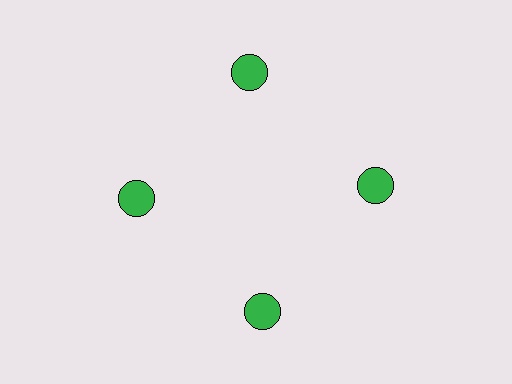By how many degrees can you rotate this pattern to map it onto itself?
The pattern maps onto itself every 90 degrees of rotation.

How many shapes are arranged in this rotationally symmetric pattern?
There are 4 shapes, arranged in 4 groups of 1.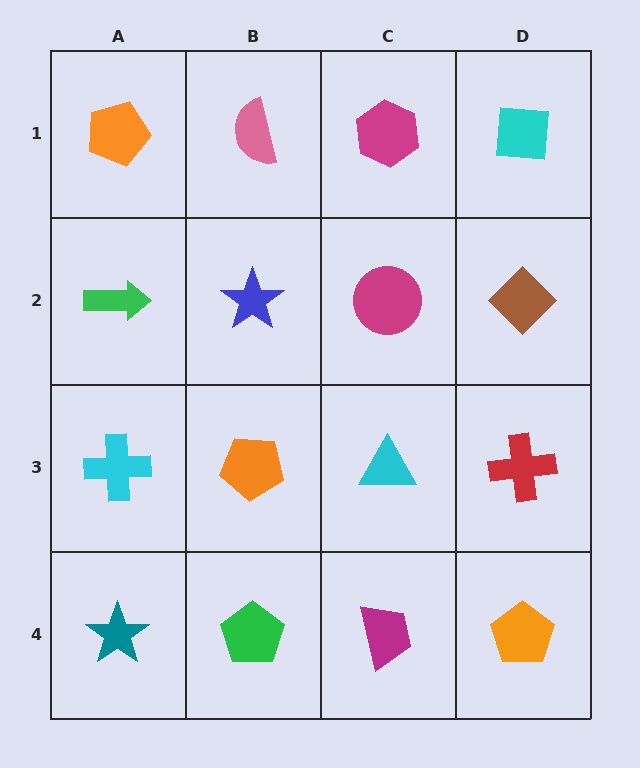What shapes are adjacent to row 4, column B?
An orange pentagon (row 3, column B), a teal star (row 4, column A), a magenta trapezoid (row 4, column C).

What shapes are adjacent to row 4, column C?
A cyan triangle (row 3, column C), a green pentagon (row 4, column B), an orange pentagon (row 4, column D).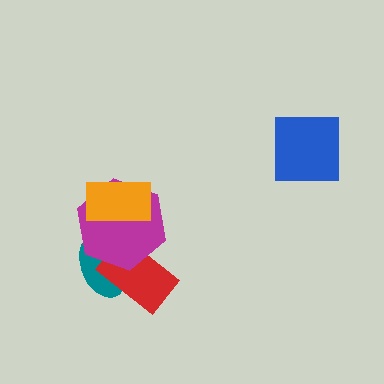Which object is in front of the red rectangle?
The magenta hexagon is in front of the red rectangle.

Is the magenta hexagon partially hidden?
Yes, it is partially covered by another shape.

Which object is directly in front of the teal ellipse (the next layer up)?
The red rectangle is directly in front of the teal ellipse.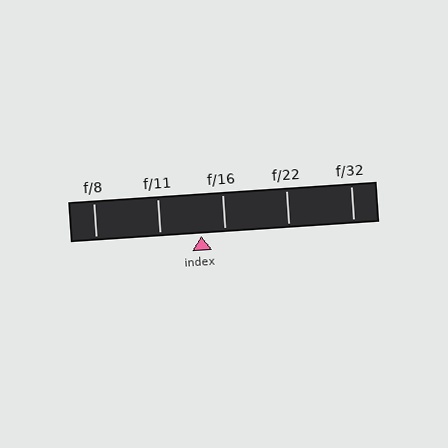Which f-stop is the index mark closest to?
The index mark is closest to f/16.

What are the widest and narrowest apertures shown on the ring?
The widest aperture shown is f/8 and the narrowest is f/32.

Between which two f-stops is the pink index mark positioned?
The index mark is between f/11 and f/16.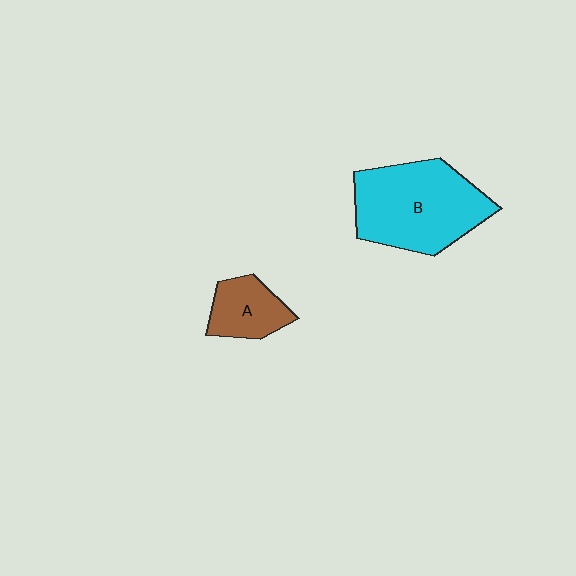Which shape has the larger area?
Shape B (cyan).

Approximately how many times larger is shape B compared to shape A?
Approximately 2.5 times.